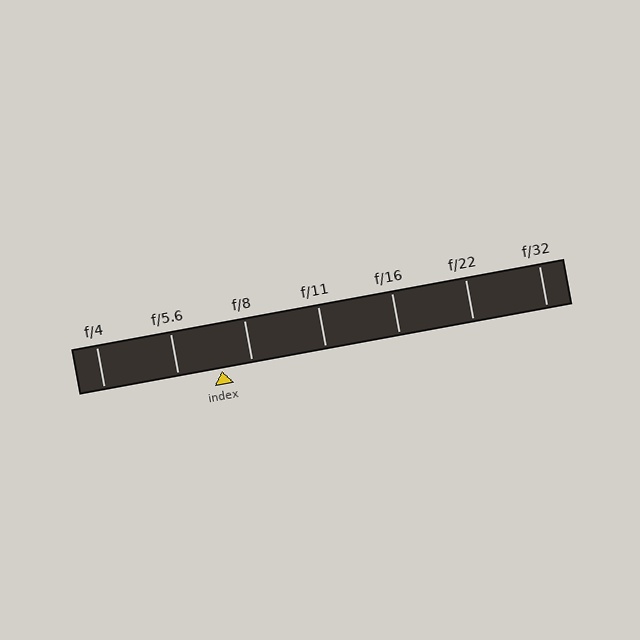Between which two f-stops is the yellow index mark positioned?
The index mark is between f/5.6 and f/8.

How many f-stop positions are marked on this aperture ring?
There are 7 f-stop positions marked.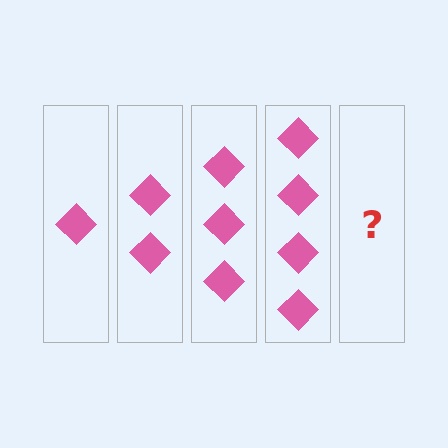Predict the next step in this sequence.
The next step is 5 diamonds.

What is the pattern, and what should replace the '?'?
The pattern is that each step adds one more diamond. The '?' should be 5 diamonds.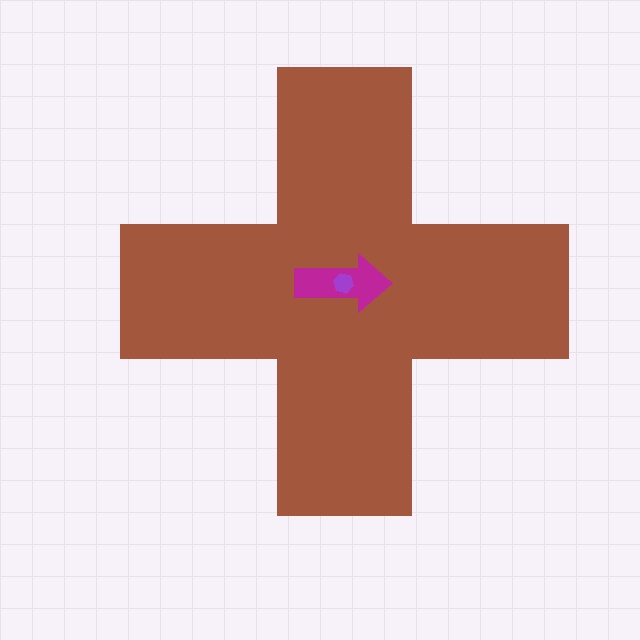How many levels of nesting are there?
3.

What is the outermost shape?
The brown cross.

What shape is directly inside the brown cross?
The magenta arrow.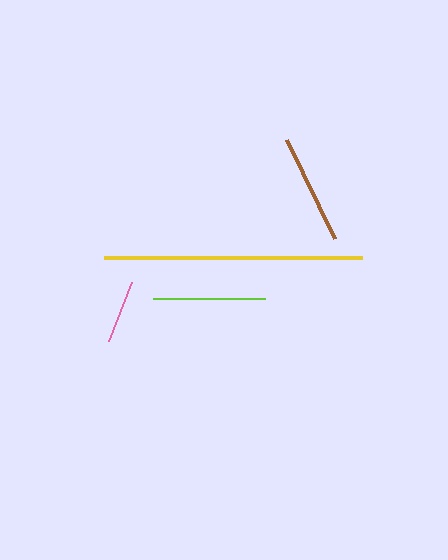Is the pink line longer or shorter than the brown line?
The brown line is longer than the pink line.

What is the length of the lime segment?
The lime segment is approximately 111 pixels long.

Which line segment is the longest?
The yellow line is the longest at approximately 258 pixels.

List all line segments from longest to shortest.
From longest to shortest: yellow, lime, brown, pink.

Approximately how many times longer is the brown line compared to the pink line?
The brown line is approximately 1.7 times the length of the pink line.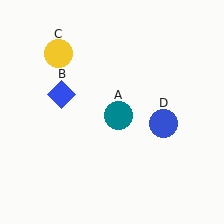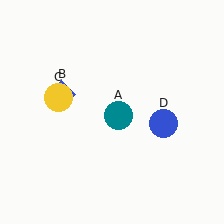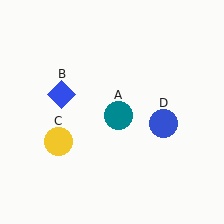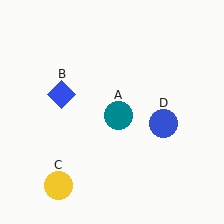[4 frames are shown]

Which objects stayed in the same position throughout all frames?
Teal circle (object A) and blue diamond (object B) and blue circle (object D) remained stationary.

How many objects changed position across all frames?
1 object changed position: yellow circle (object C).